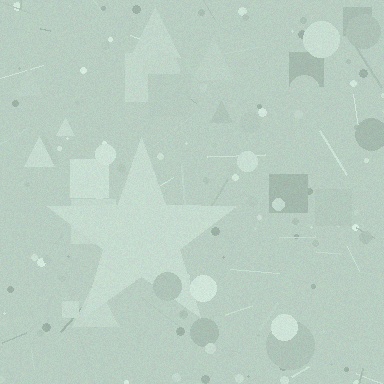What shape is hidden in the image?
A star is hidden in the image.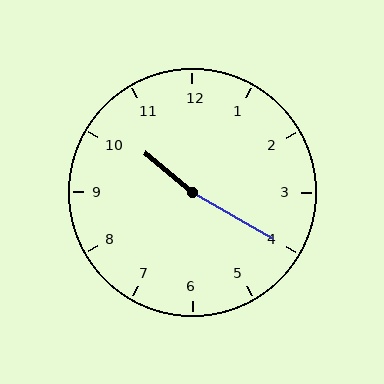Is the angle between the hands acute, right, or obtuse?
It is obtuse.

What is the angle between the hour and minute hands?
Approximately 170 degrees.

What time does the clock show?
10:20.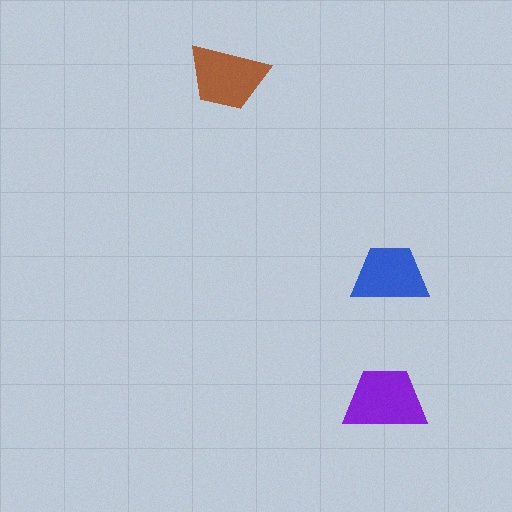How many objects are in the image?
There are 3 objects in the image.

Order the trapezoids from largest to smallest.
the purple one, the brown one, the blue one.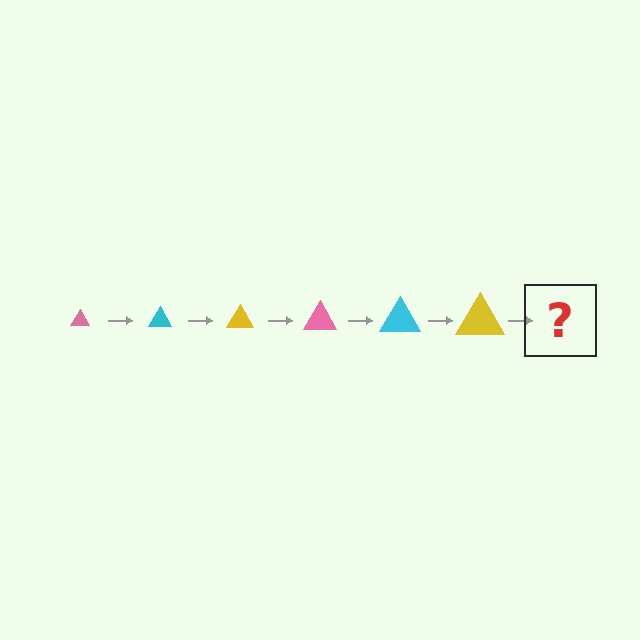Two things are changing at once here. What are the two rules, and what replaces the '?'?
The two rules are that the triangle grows larger each step and the color cycles through pink, cyan, and yellow. The '?' should be a pink triangle, larger than the previous one.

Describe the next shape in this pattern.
It should be a pink triangle, larger than the previous one.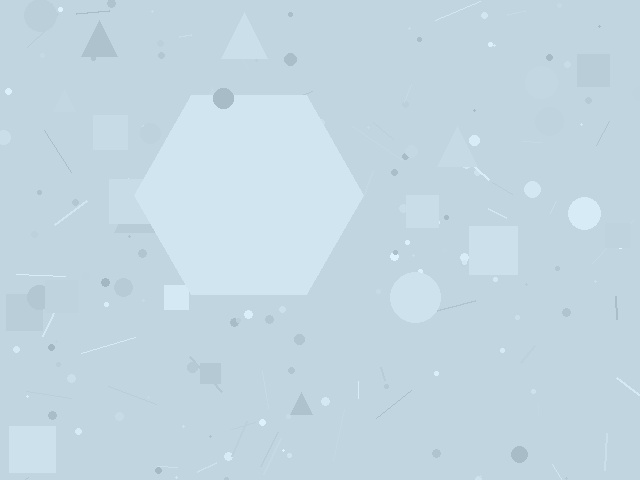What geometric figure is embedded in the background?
A hexagon is embedded in the background.